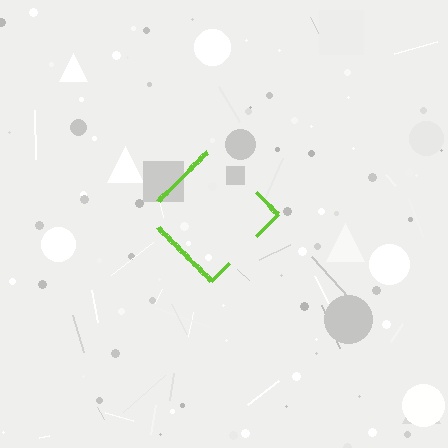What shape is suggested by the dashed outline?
The dashed outline suggests a diamond.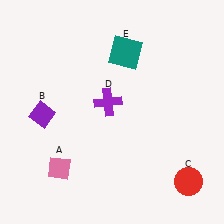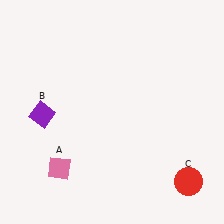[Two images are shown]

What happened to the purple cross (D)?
The purple cross (D) was removed in Image 2. It was in the top-left area of Image 1.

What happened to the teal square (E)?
The teal square (E) was removed in Image 2. It was in the top-right area of Image 1.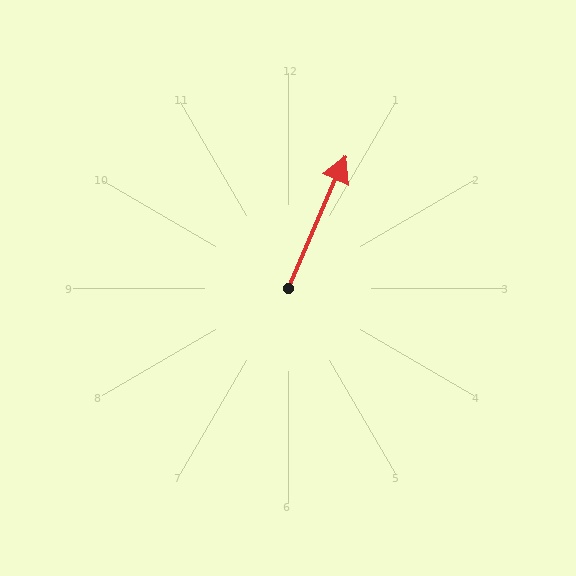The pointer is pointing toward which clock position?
Roughly 1 o'clock.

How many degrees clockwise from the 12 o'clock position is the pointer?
Approximately 24 degrees.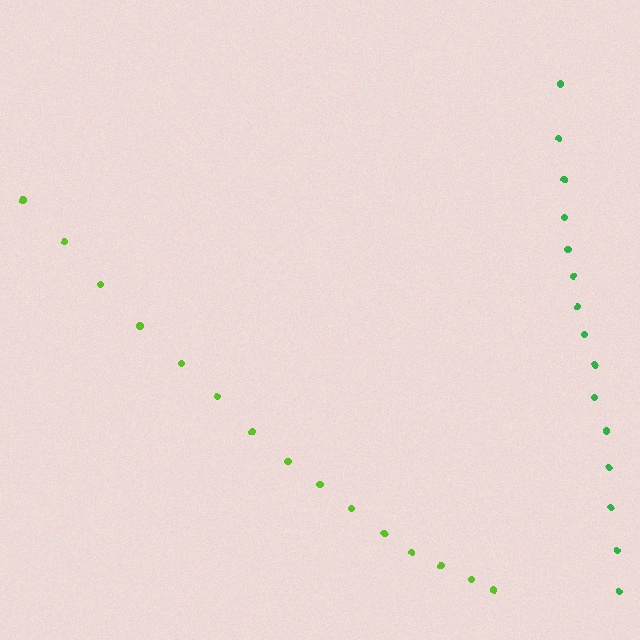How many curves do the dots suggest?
There are 2 distinct paths.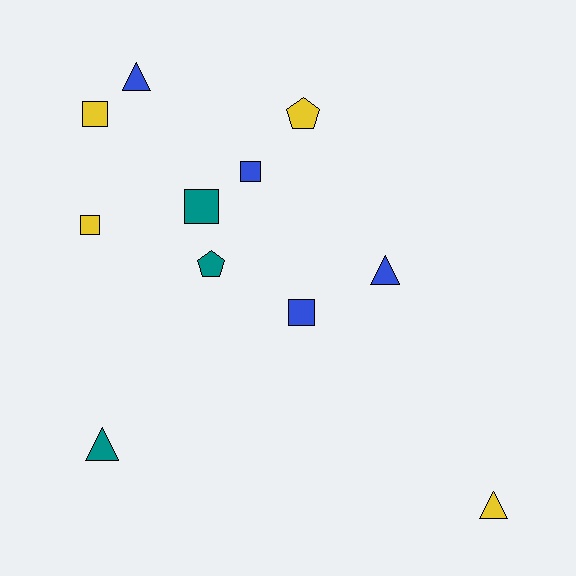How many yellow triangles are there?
There is 1 yellow triangle.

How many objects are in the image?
There are 11 objects.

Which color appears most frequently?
Yellow, with 4 objects.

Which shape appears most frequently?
Square, with 5 objects.